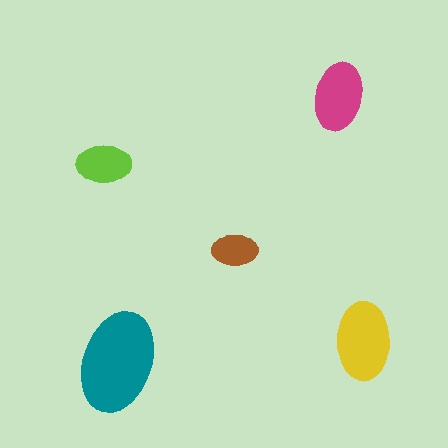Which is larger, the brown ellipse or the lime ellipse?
The lime one.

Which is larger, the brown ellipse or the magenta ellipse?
The magenta one.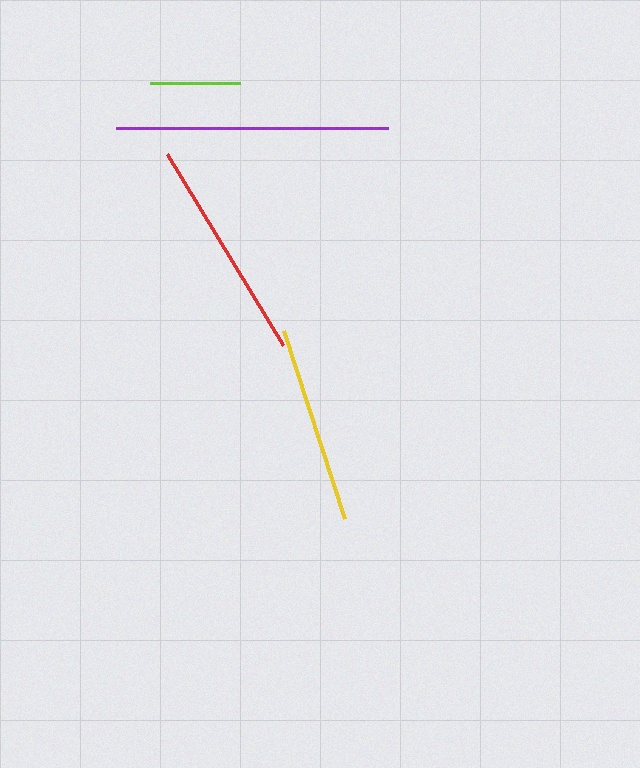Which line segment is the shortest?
The lime line is the shortest at approximately 91 pixels.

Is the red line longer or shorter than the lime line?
The red line is longer than the lime line.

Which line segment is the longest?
The purple line is the longest at approximately 272 pixels.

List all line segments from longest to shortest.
From longest to shortest: purple, red, yellow, lime.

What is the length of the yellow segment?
The yellow segment is approximately 198 pixels long.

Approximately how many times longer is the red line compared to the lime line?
The red line is approximately 2.5 times the length of the lime line.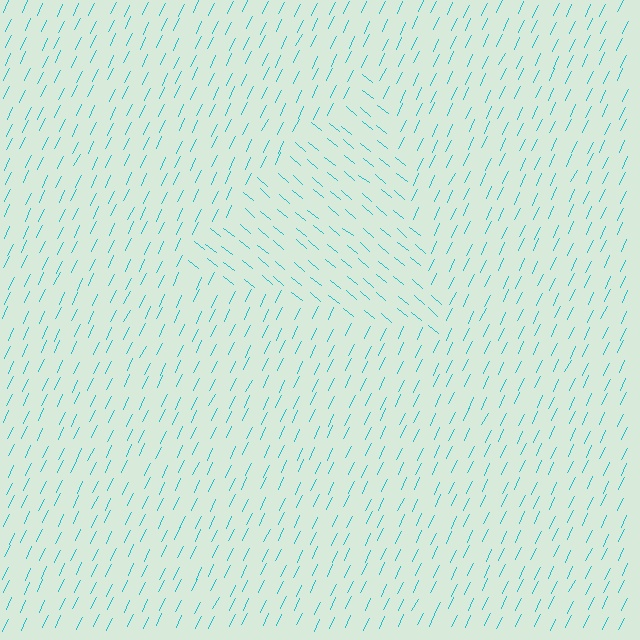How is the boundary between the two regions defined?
The boundary is defined purely by a change in line orientation (approximately 76 degrees difference). All lines are the same color and thickness.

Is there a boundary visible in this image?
Yes, there is a texture boundary formed by a change in line orientation.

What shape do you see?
I see a triangle.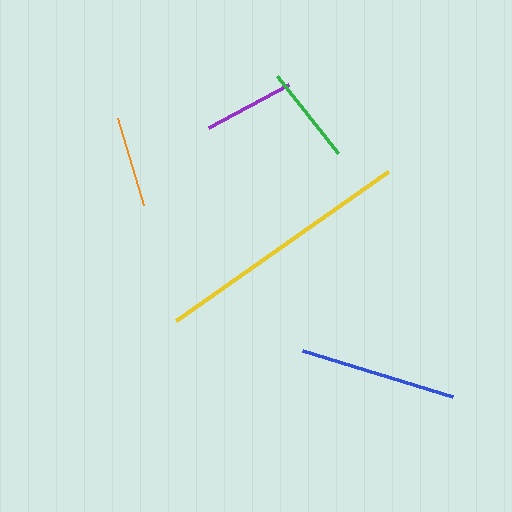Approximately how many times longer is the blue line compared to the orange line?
The blue line is approximately 1.7 times the length of the orange line.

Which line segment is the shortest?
The purple line is the shortest at approximately 90 pixels.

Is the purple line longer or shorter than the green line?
The green line is longer than the purple line.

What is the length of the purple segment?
The purple segment is approximately 90 pixels long.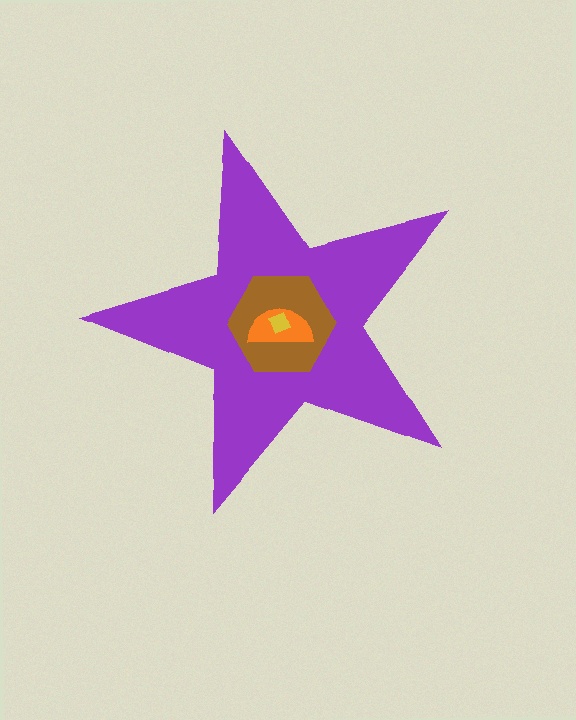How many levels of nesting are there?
4.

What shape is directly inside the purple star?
The brown hexagon.